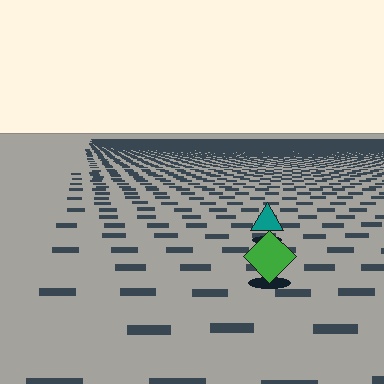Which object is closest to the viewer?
The green diamond is closest. The texture marks near it are larger and more spread out.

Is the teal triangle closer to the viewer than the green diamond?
No. The green diamond is closer — you can tell from the texture gradient: the ground texture is coarser near it.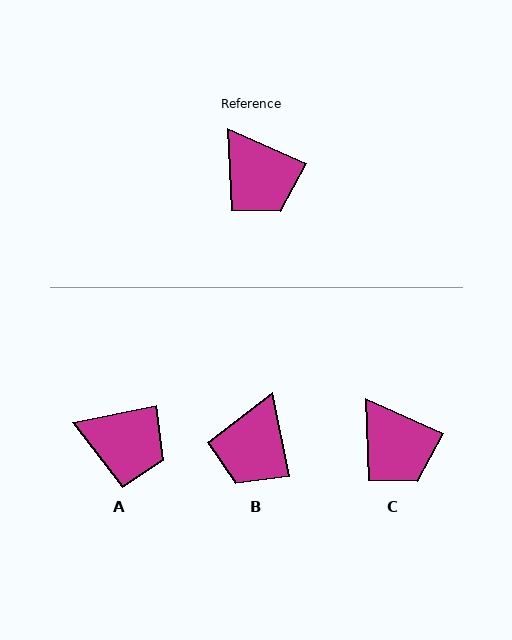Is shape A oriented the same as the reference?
No, it is off by about 35 degrees.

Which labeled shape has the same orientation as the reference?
C.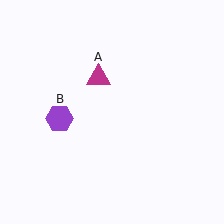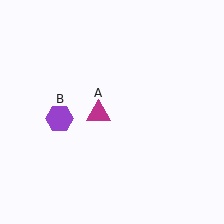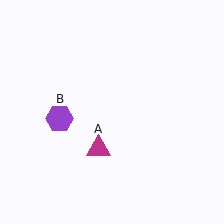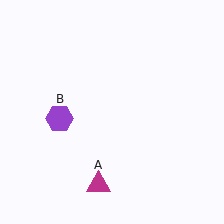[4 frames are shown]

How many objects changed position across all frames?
1 object changed position: magenta triangle (object A).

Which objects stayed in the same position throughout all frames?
Purple hexagon (object B) remained stationary.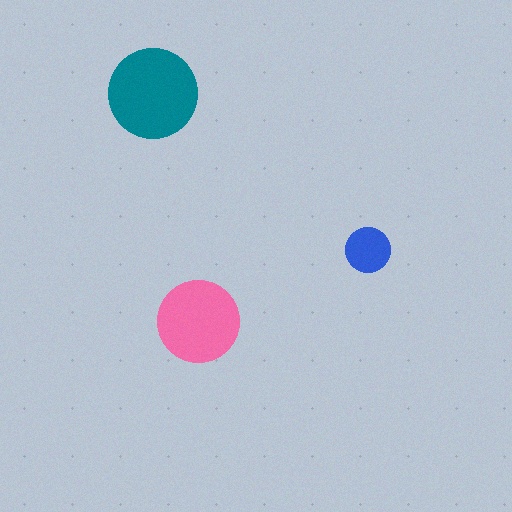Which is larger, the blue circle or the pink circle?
The pink one.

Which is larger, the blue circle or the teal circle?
The teal one.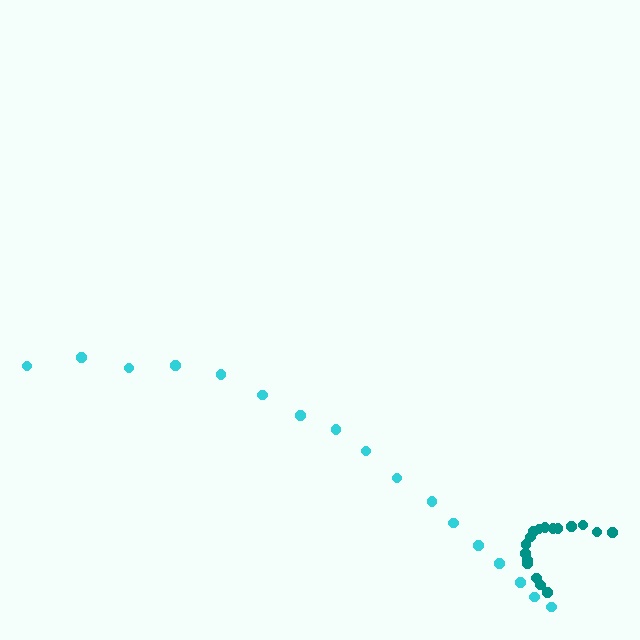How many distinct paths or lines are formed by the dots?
There are 2 distinct paths.